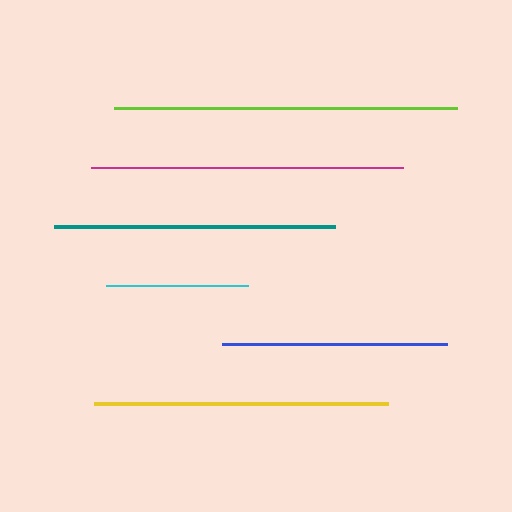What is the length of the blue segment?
The blue segment is approximately 225 pixels long.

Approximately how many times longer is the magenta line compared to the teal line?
The magenta line is approximately 1.1 times the length of the teal line.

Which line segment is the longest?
The lime line is the longest at approximately 343 pixels.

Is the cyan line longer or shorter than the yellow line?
The yellow line is longer than the cyan line.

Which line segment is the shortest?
The cyan line is the shortest at approximately 142 pixels.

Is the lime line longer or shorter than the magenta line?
The lime line is longer than the magenta line.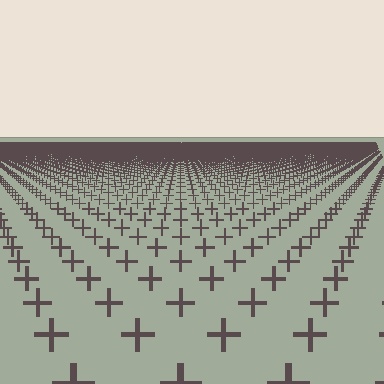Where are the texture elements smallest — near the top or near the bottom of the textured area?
Near the top.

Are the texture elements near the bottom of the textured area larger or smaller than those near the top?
Larger. Near the bottom, elements are closer to the viewer and appear at a bigger on-screen size.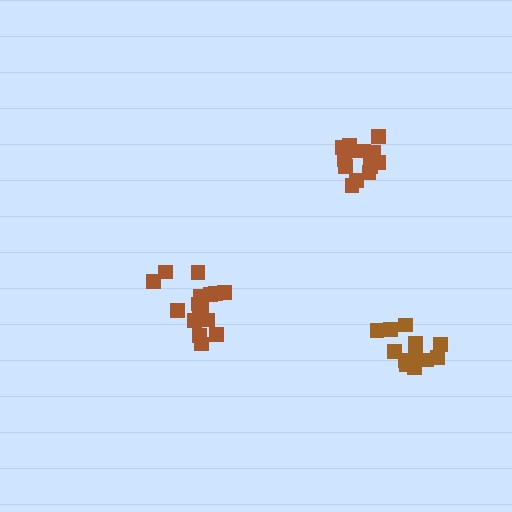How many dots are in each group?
Group 1: 14 dots, Group 2: 13 dots, Group 3: 17 dots (44 total).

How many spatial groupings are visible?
There are 3 spatial groupings.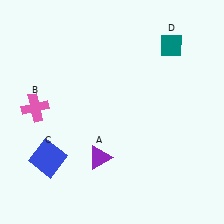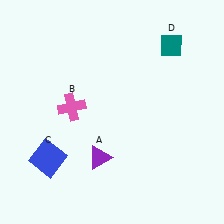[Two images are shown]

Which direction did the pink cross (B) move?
The pink cross (B) moved right.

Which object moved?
The pink cross (B) moved right.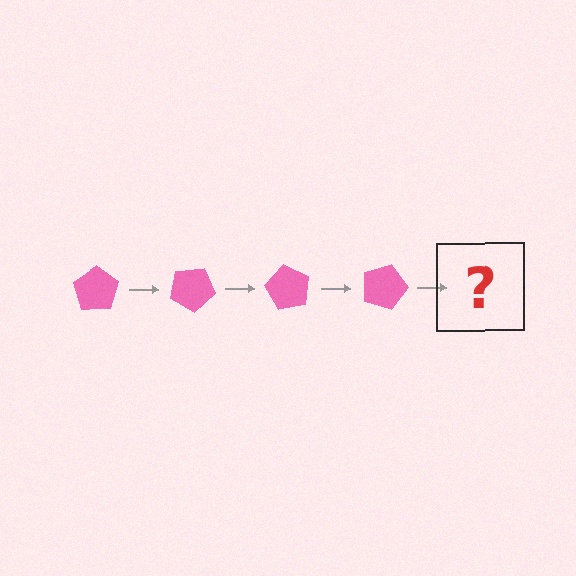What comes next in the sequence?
The next element should be a pink pentagon rotated 120 degrees.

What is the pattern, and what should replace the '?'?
The pattern is that the pentagon rotates 30 degrees each step. The '?' should be a pink pentagon rotated 120 degrees.